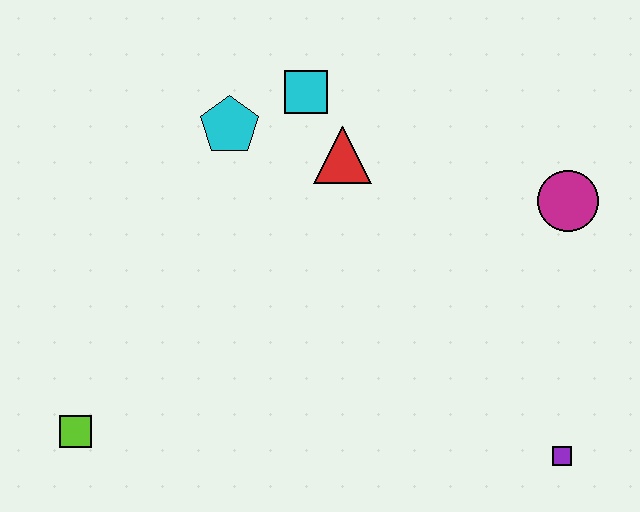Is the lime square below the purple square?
No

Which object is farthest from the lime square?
The magenta circle is farthest from the lime square.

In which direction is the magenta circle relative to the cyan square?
The magenta circle is to the right of the cyan square.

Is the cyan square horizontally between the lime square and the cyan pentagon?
No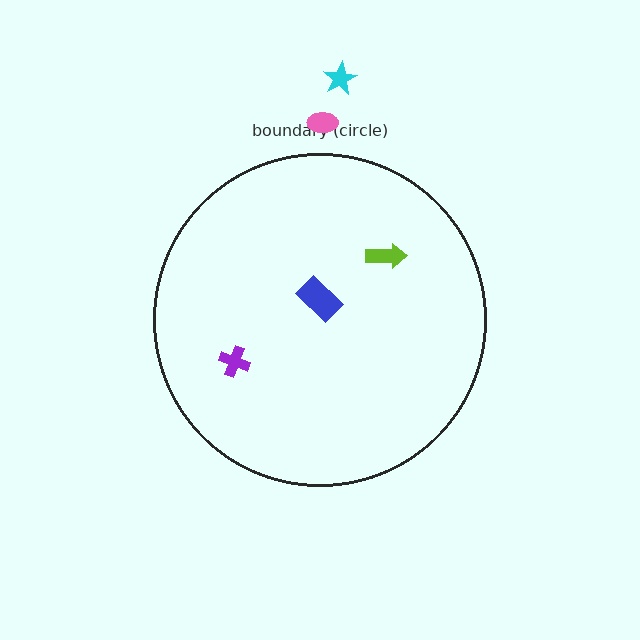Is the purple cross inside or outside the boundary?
Inside.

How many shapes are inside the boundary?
3 inside, 2 outside.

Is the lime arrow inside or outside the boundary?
Inside.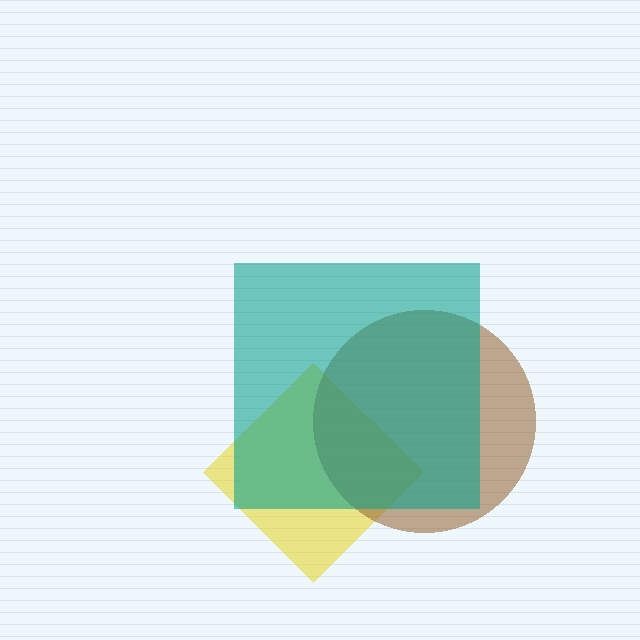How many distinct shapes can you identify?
There are 3 distinct shapes: a yellow diamond, a brown circle, a teal square.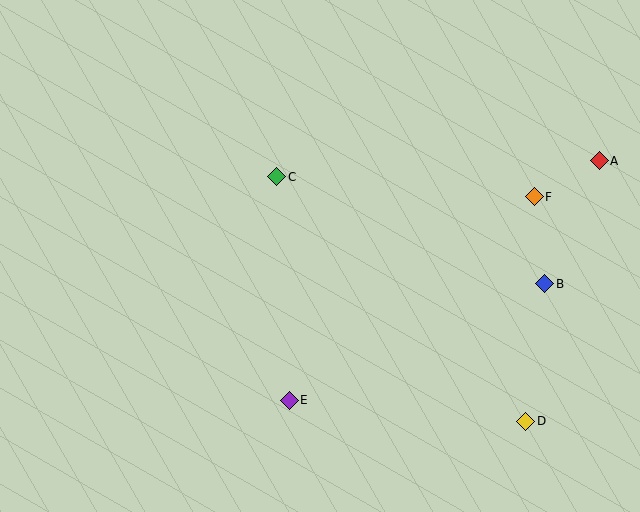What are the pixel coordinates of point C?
Point C is at (277, 177).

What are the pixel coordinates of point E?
Point E is at (289, 400).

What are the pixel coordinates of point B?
Point B is at (545, 284).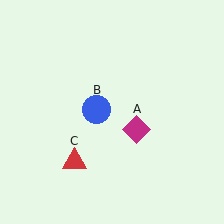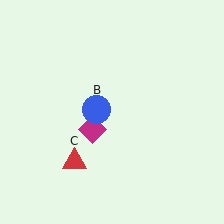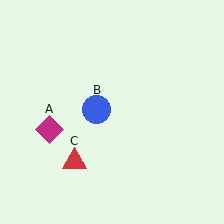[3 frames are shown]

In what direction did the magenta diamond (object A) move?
The magenta diamond (object A) moved left.